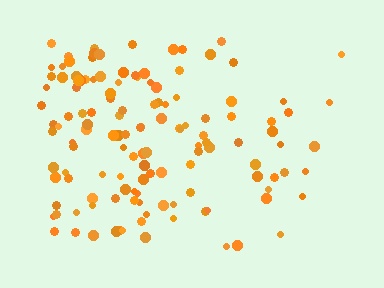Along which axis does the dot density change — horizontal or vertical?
Horizontal.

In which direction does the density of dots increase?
From right to left, with the left side densest.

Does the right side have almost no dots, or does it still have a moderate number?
Still a moderate number, just noticeably fewer than the left.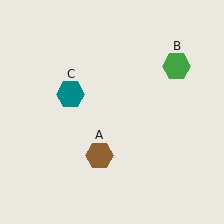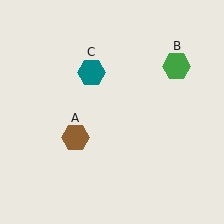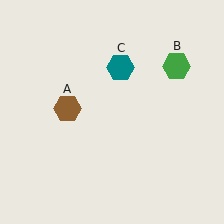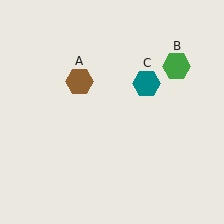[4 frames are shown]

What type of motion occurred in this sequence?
The brown hexagon (object A), teal hexagon (object C) rotated clockwise around the center of the scene.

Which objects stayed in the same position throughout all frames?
Green hexagon (object B) remained stationary.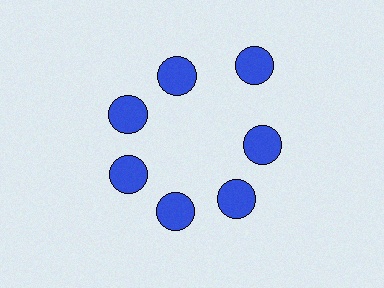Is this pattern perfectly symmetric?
No. The 7 blue circles are arranged in a ring, but one element near the 1 o'clock position is pushed outward from the center, breaking the 7-fold rotational symmetry.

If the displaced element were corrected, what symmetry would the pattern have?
It would have 7-fold rotational symmetry — the pattern would map onto itself every 51 degrees.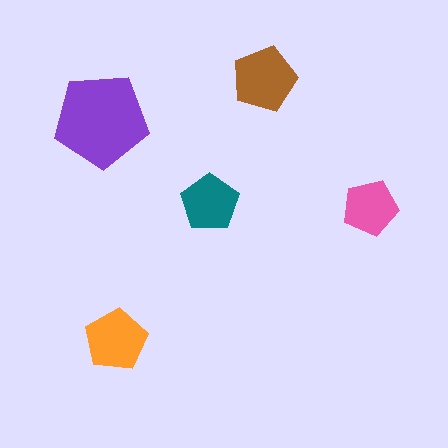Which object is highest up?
The brown pentagon is topmost.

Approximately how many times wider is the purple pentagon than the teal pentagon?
About 1.5 times wider.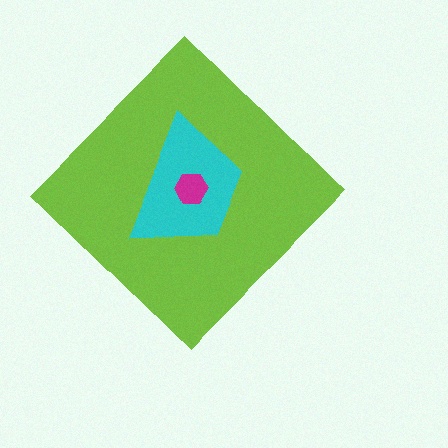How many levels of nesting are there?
3.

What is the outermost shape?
The lime diamond.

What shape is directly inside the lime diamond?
The cyan trapezoid.